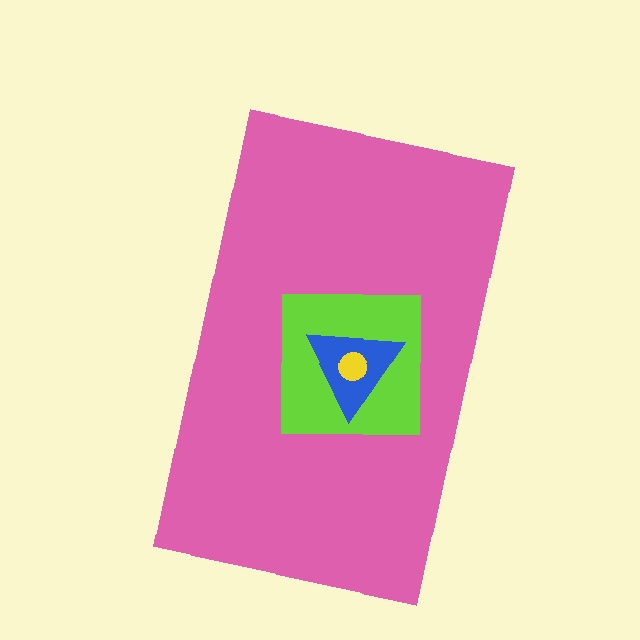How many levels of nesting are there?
4.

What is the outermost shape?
The pink rectangle.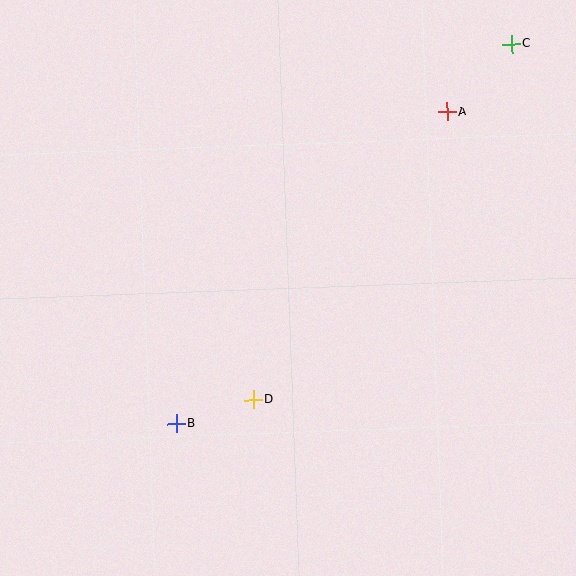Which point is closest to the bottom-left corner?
Point B is closest to the bottom-left corner.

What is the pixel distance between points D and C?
The distance between D and C is 439 pixels.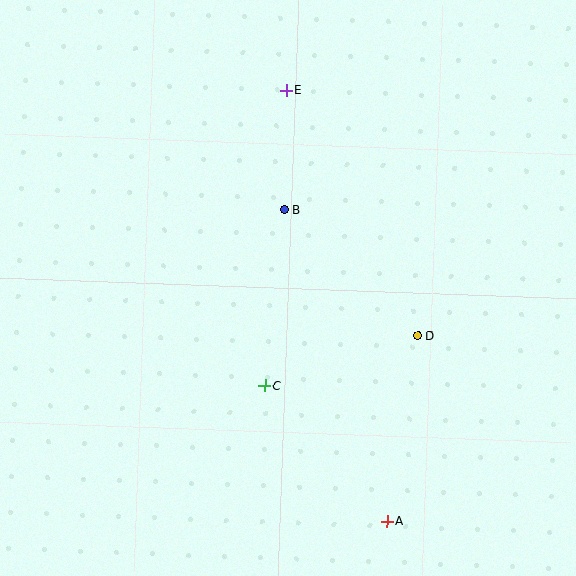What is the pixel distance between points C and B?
The distance between C and B is 177 pixels.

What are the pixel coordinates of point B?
Point B is at (284, 209).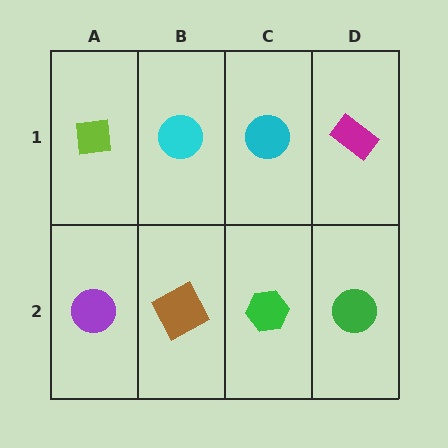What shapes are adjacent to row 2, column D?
A magenta rectangle (row 1, column D), a green hexagon (row 2, column C).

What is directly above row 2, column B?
A cyan circle.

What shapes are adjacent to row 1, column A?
A purple circle (row 2, column A), a cyan circle (row 1, column B).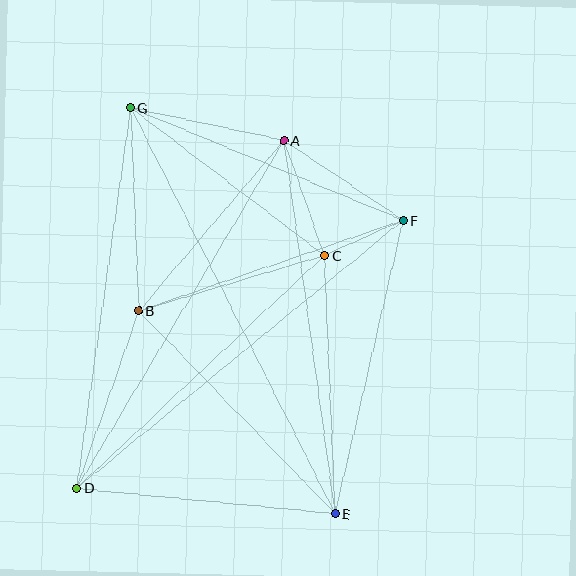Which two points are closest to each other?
Points C and F are closest to each other.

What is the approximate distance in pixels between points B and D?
The distance between B and D is approximately 188 pixels.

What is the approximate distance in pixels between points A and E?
The distance between A and E is approximately 377 pixels.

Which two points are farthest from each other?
Points E and G are farthest from each other.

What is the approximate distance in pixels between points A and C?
The distance between A and C is approximately 122 pixels.